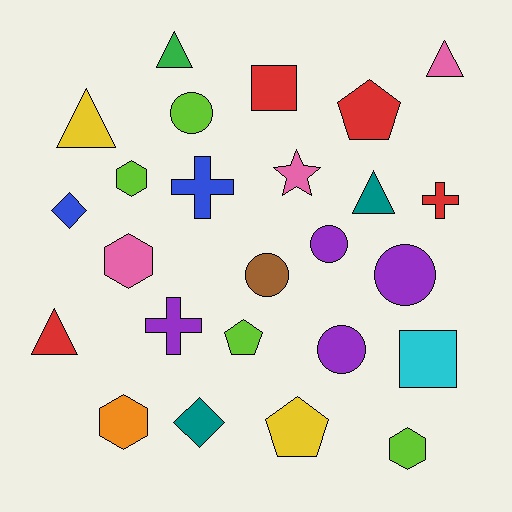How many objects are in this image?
There are 25 objects.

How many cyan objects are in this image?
There is 1 cyan object.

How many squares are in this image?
There are 2 squares.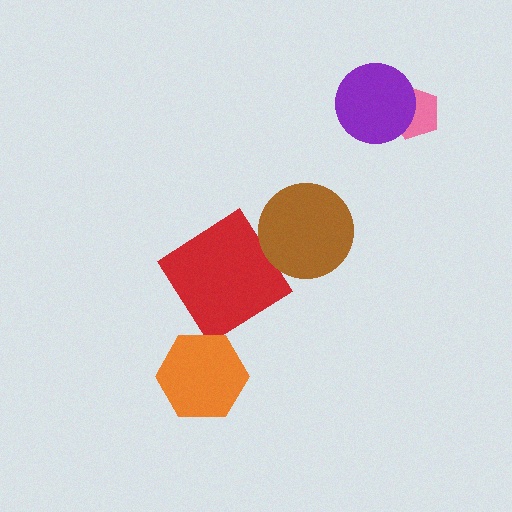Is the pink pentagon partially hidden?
Yes, it is partially covered by another shape.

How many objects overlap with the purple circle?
1 object overlaps with the purple circle.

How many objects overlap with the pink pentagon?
1 object overlaps with the pink pentagon.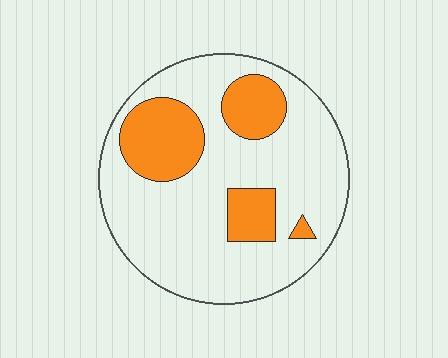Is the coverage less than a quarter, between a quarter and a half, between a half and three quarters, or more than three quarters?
Less than a quarter.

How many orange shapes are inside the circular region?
4.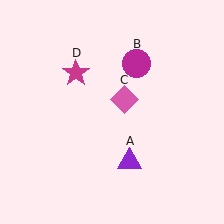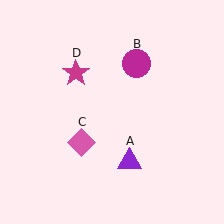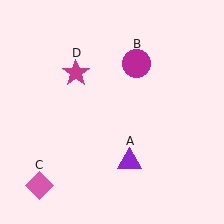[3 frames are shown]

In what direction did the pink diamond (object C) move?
The pink diamond (object C) moved down and to the left.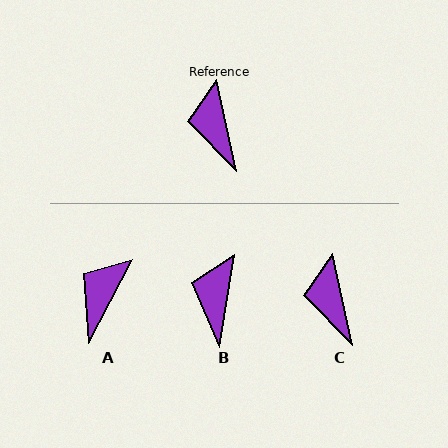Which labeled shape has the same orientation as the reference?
C.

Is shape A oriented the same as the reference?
No, it is off by about 40 degrees.